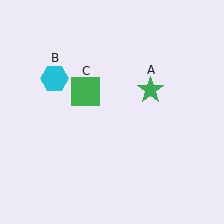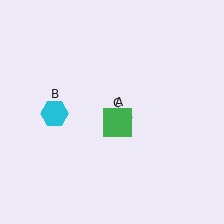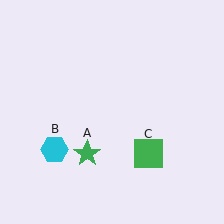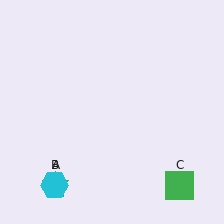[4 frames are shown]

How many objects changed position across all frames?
3 objects changed position: green star (object A), cyan hexagon (object B), green square (object C).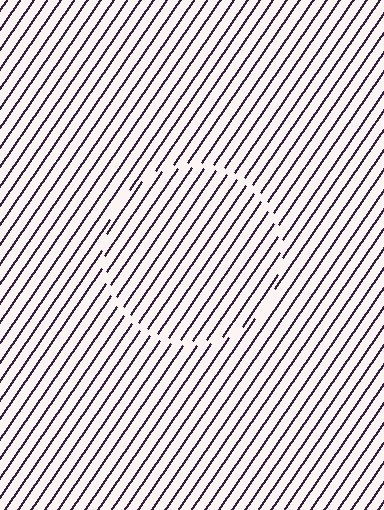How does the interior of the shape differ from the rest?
The interior of the shape contains the same grating, shifted by half a period — the contour is defined by the phase discontinuity where line-ends from the inner and outer gratings abut.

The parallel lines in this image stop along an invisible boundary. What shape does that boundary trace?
An illusory circle. The interior of the shape contains the same grating, shifted by half a period — the contour is defined by the phase discontinuity where line-ends from the inner and outer gratings abut.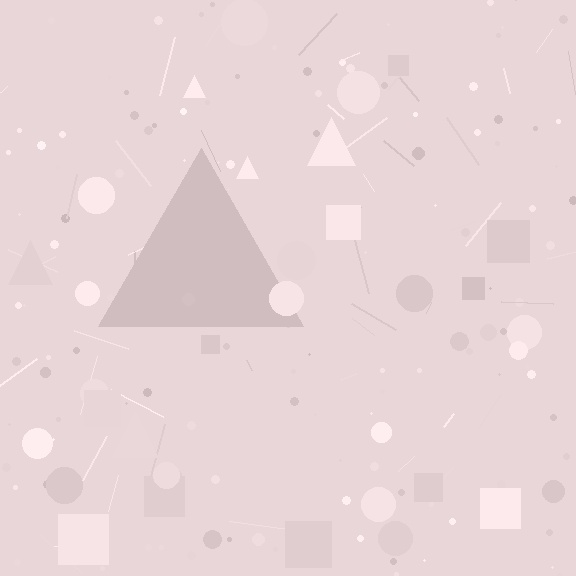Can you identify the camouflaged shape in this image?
The camouflaged shape is a triangle.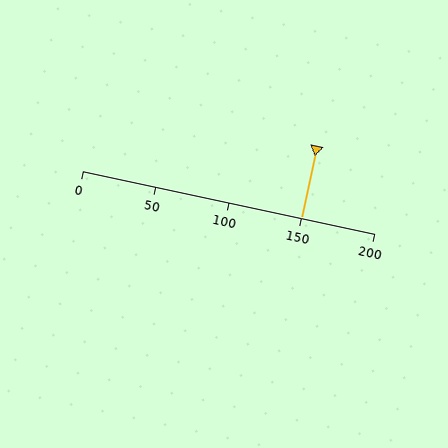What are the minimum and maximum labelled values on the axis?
The axis runs from 0 to 200.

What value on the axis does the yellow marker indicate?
The marker indicates approximately 150.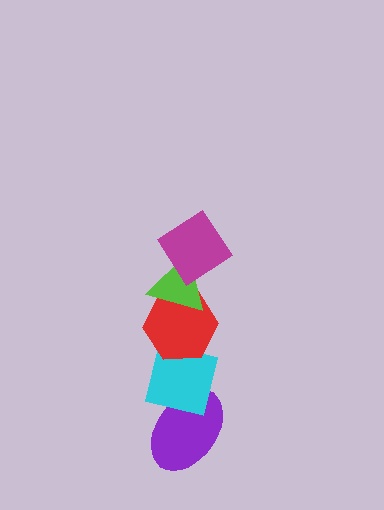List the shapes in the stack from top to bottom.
From top to bottom: the magenta diamond, the lime triangle, the red hexagon, the cyan square, the purple ellipse.